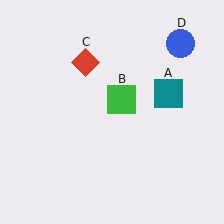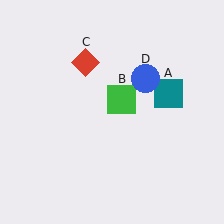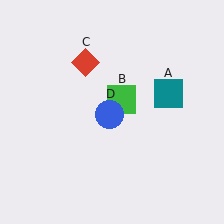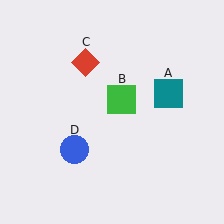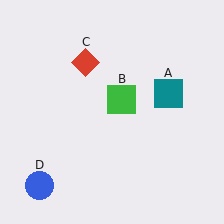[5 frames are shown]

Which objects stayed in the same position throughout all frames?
Teal square (object A) and green square (object B) and red diamond (object C) remained stationary.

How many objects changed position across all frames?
1 object changed position: blue circle (object D).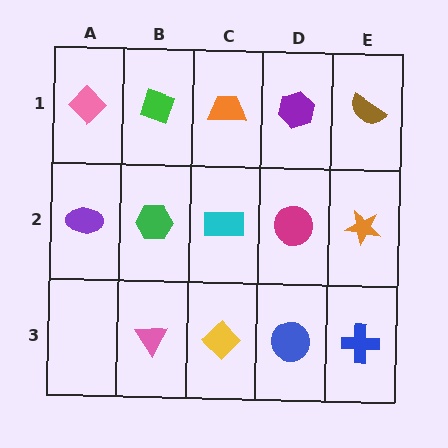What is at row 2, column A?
A purple ellipse.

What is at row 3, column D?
A blue circle.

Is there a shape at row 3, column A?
No, that cell is empty.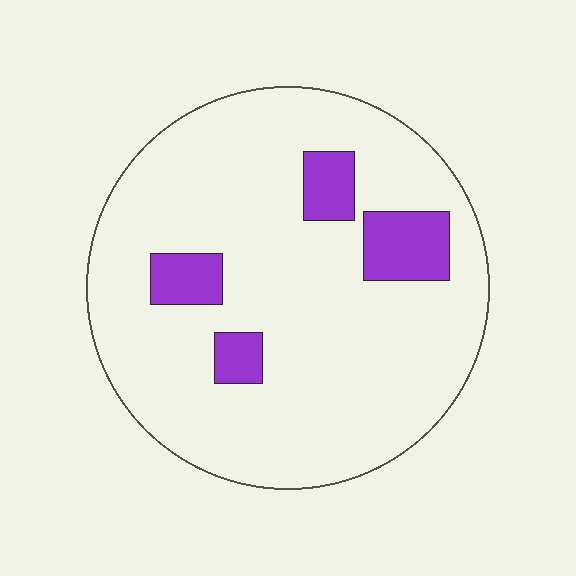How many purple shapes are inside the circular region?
4.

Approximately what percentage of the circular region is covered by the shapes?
Approximately 15%.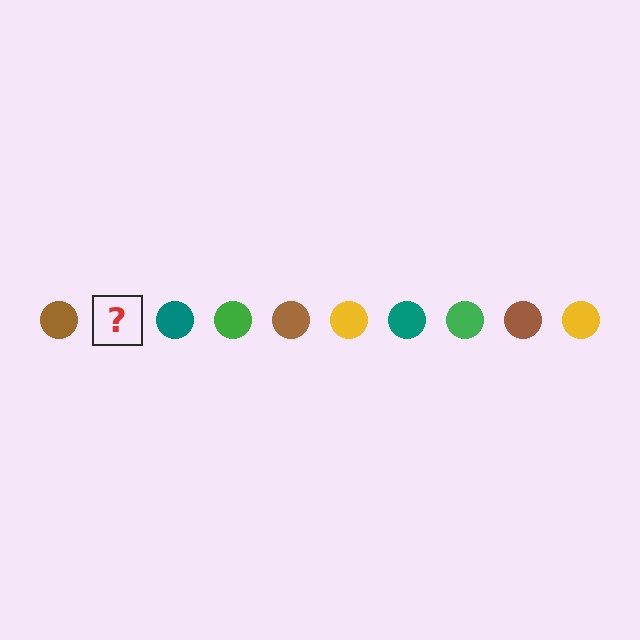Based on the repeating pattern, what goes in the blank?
The blank should be a yellow circle.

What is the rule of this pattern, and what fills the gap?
The rule is that the pattern cycles through brown, yellow, teal, green circles. The gap should be filled with a yellow circle.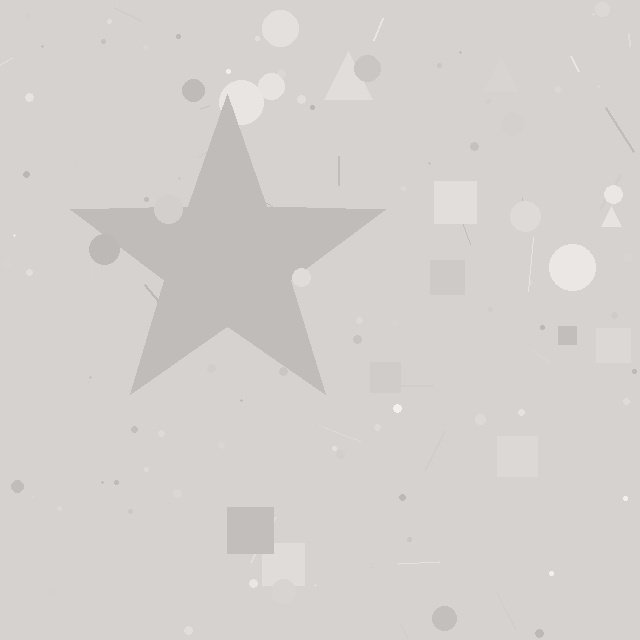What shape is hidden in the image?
A star is hidden in the image.